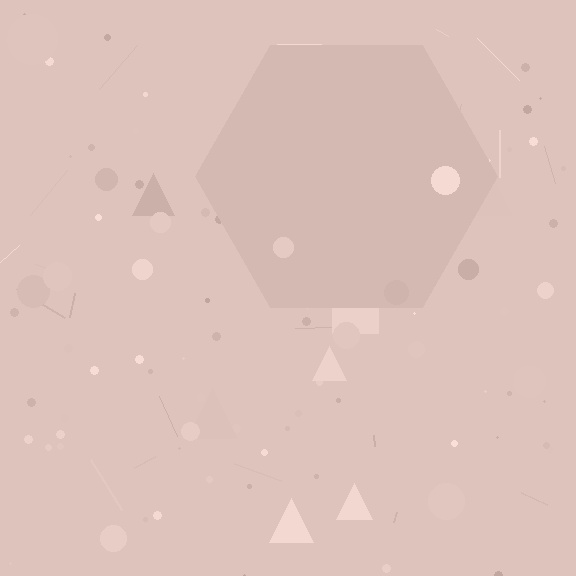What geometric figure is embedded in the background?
A hexagon is embedded in the background.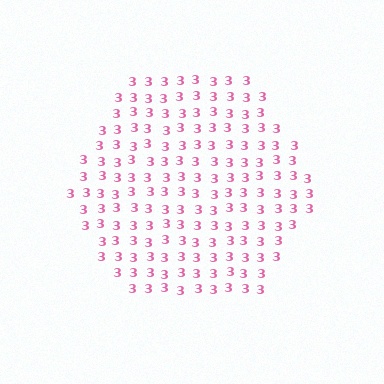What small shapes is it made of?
It is made of small digit 3's.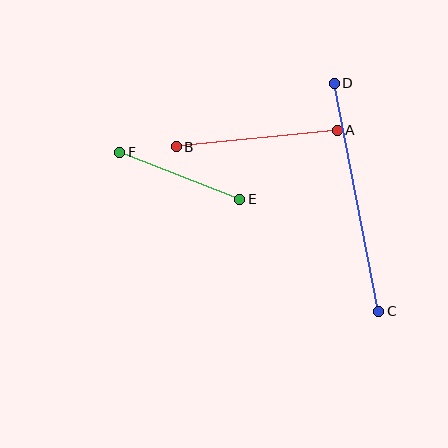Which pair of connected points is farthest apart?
Points C and D are farthest apart.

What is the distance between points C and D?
The distance is approximately 232 pixels.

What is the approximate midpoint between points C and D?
The midpoint is at approximately (357, 197) pixels.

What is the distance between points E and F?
The distance is approximately 129 pixels.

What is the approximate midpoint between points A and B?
The midpoint is at approximately (257, 139) pixels.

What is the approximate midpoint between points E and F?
The midpoint is at approximately (180, 176) pixels.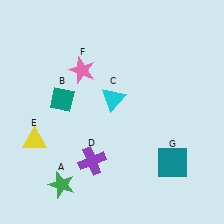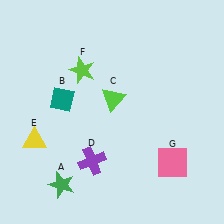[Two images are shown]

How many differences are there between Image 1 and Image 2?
There are 3 differences between the two images.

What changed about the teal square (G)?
In Image 1, G is teal. In Image 2, it changed to pink.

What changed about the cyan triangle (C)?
In Image 1, C is cyan. In Image 2, it changed to lime.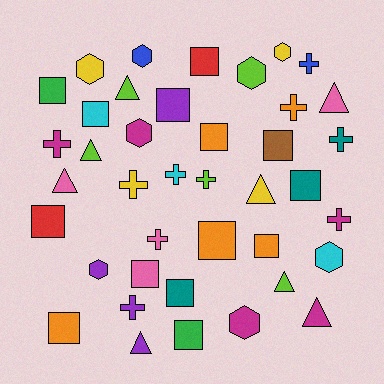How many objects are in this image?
There are 40 objects.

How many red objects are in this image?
There are 2 red objects.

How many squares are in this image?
There are 14 squares.